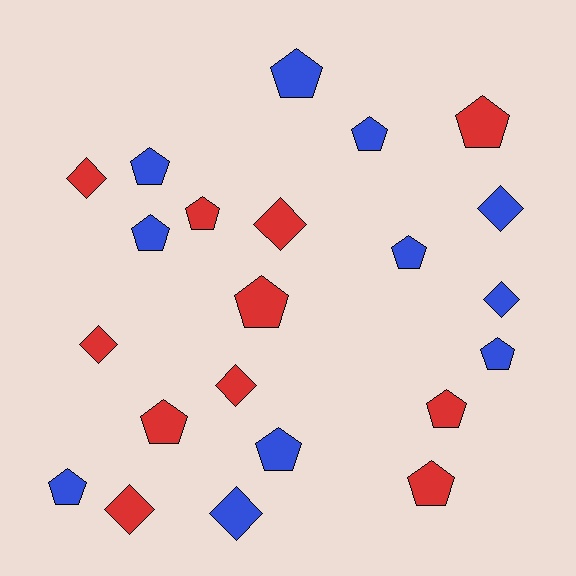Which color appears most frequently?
Blue, with 11 objects.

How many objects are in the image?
There are 22 objects.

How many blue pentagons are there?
There are 8 blue pentagons.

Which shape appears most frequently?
Pentagon, with 14 objects.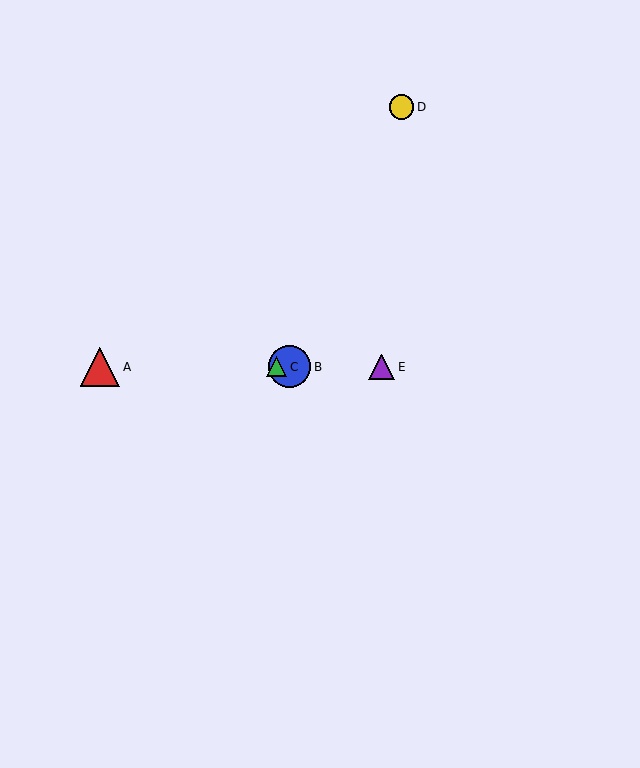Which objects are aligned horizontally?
Objects A, B, C, E are aligned horizontally.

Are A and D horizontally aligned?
No, A is at y≈367 and D is at y≈107.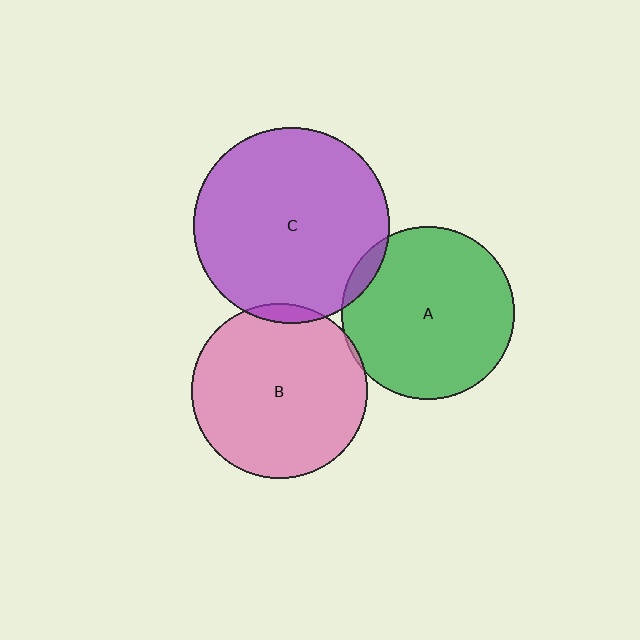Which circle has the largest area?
Circle C (purple).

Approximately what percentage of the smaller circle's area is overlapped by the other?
Approximately 5%.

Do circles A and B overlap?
Yes.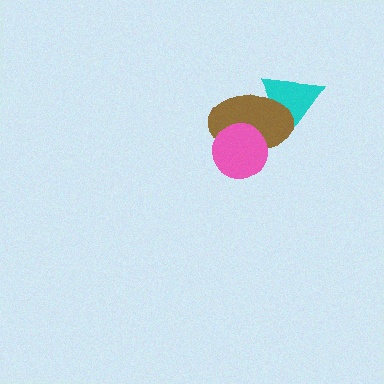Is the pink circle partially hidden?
No, no other shape covers it.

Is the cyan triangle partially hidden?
Yes, it is partially covered by another shape.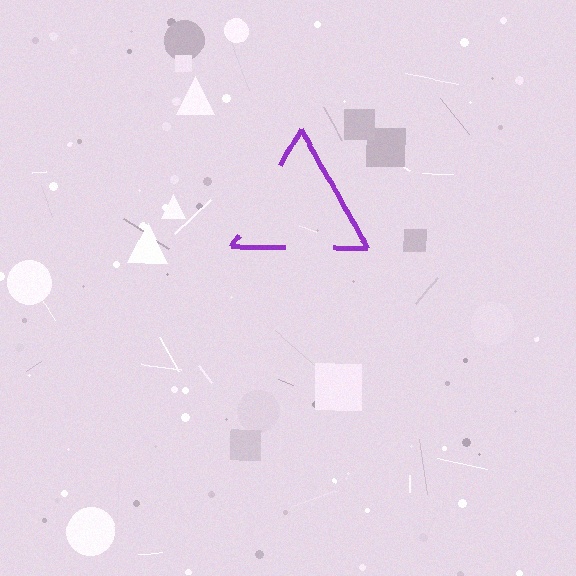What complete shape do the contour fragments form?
The contour fragments form a triangle.